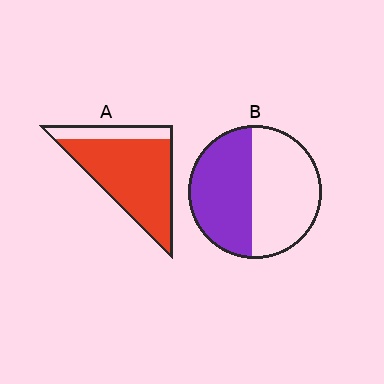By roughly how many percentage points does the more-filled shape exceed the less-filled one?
By roughly 35 percentage points (A over B).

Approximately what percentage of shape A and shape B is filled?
A is approximately 80% and B is approximately 45%.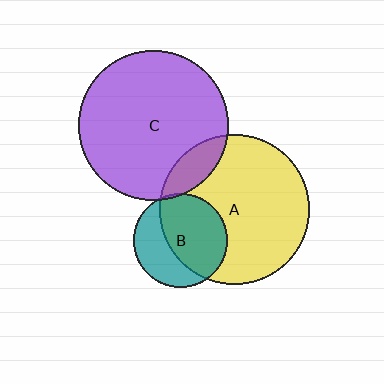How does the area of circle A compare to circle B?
Approximately 2.5 times.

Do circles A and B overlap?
Yes.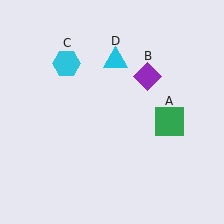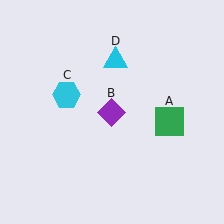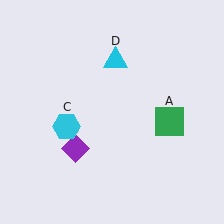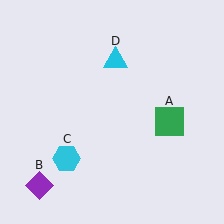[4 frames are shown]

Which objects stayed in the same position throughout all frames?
Green square (object A) and cyan triangle (object D) remained stationary.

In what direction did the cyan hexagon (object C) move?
The cyan hexagon (object C) moved down.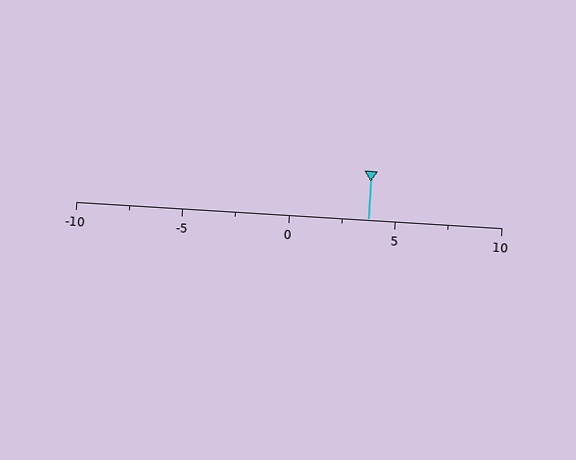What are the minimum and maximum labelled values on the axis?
The axis runs from -10 to 10.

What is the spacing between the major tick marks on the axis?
The major ticks are spaced 5 apart.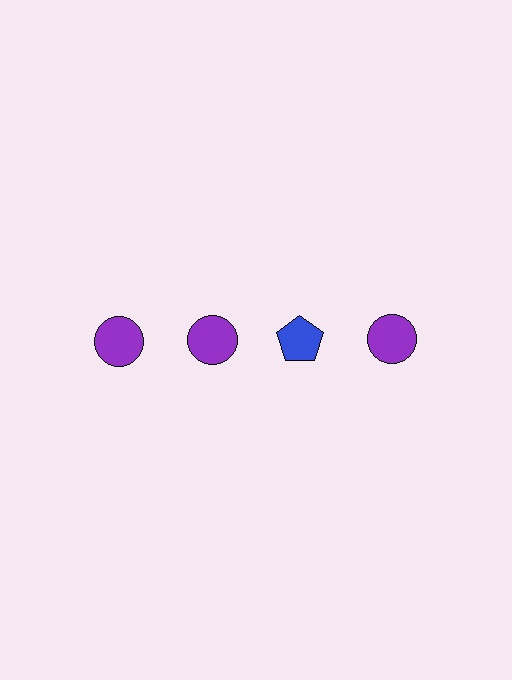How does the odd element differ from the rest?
It differs in both color (blue instead of purple) and shape (pentagon instead of circle).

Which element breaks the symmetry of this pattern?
The blue pentagon in the top row, center column breaks the symmetry. All other shapes are purple circles.